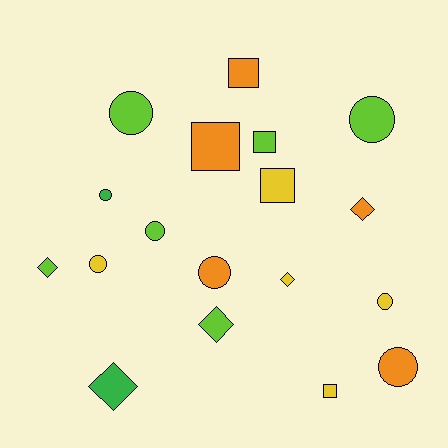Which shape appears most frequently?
Circle, with 8 objects.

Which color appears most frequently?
Lime, with 6 objects.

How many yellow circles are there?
There are 2 yellow circles.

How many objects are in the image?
There are 18 objects.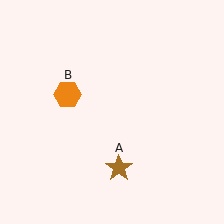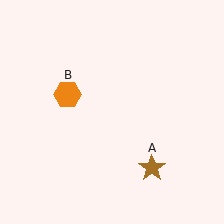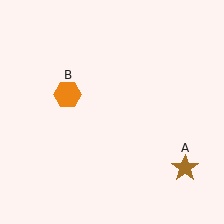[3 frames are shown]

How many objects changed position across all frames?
1 object changed position: brown star (object A).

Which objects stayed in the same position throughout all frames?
Orange hexagon (object B) remained stationary.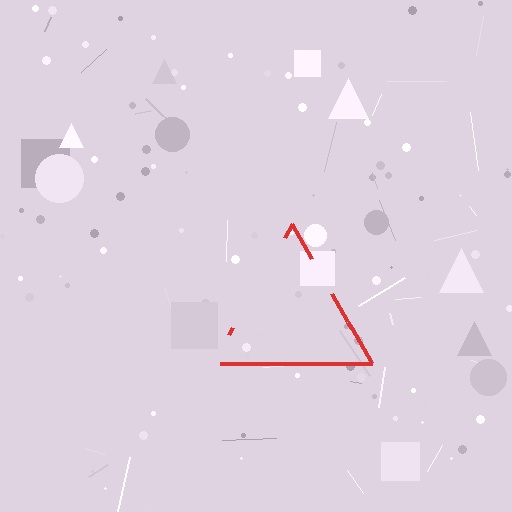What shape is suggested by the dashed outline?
The dashed outline suggests a triangle.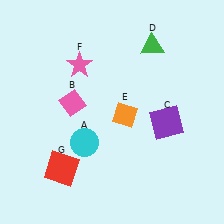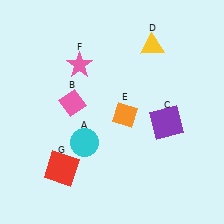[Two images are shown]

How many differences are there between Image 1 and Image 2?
There is 1 difference between the two images.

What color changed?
The triangle (D) changed from green in Image 1 to yellow in Image 2.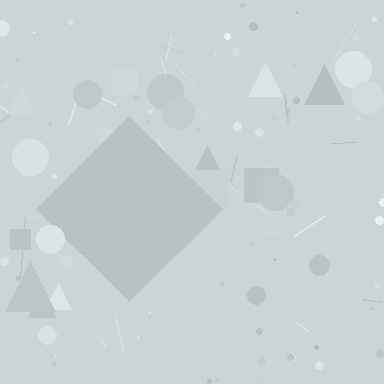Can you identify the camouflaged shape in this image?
The camouflaged shape is a diamond.